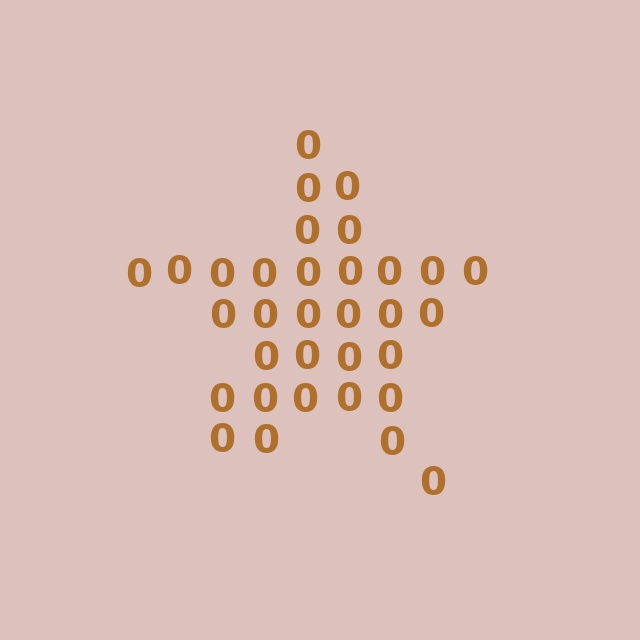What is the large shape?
The large shape is a star.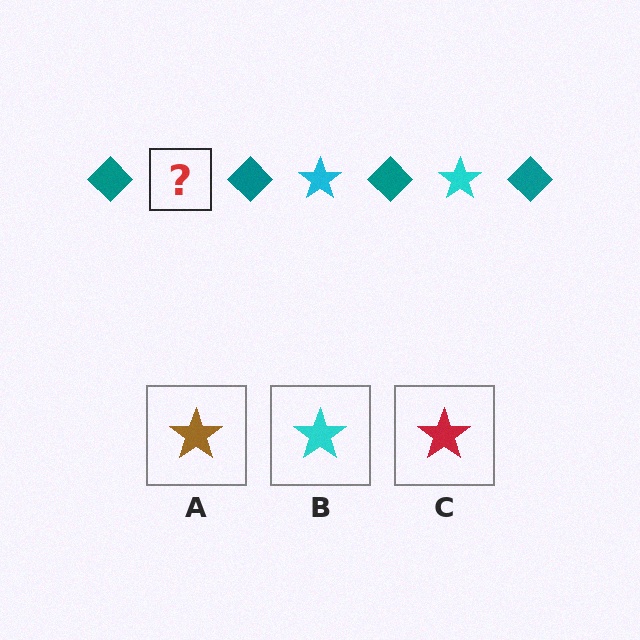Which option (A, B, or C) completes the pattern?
B.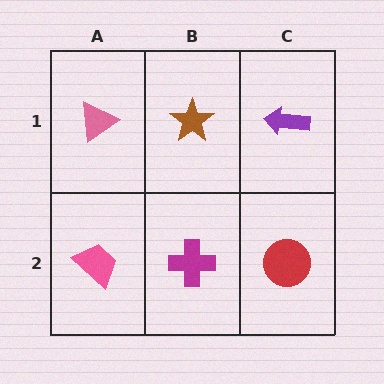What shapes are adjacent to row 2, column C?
A purple arrow (row 1, column C), a magenta cross (row 2, column B).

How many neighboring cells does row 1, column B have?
3.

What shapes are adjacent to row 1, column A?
A pink trapezoid (row 2, column A), a brown star (row 1, column B).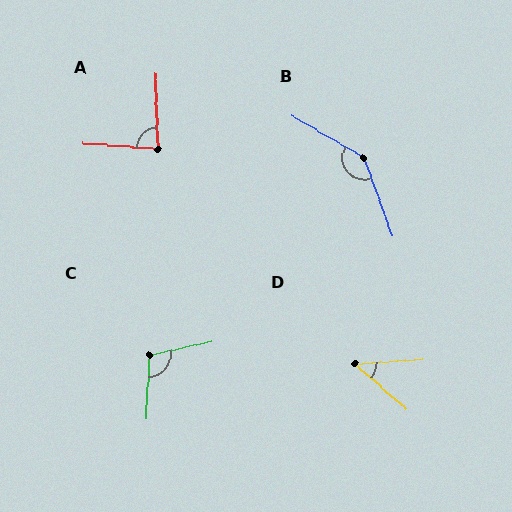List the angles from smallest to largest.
D (45°), A (84°), C (105°), B (140°).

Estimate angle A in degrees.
Approximately 84 degrees.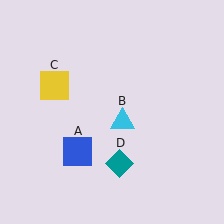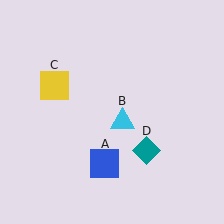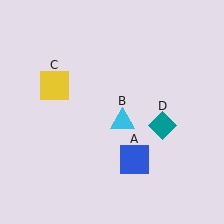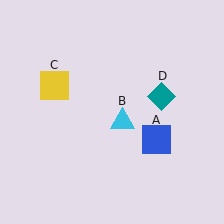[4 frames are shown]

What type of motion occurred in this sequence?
The blue square (object A), teal diamond (object D) rotated counterclockwise around the center of the scene.